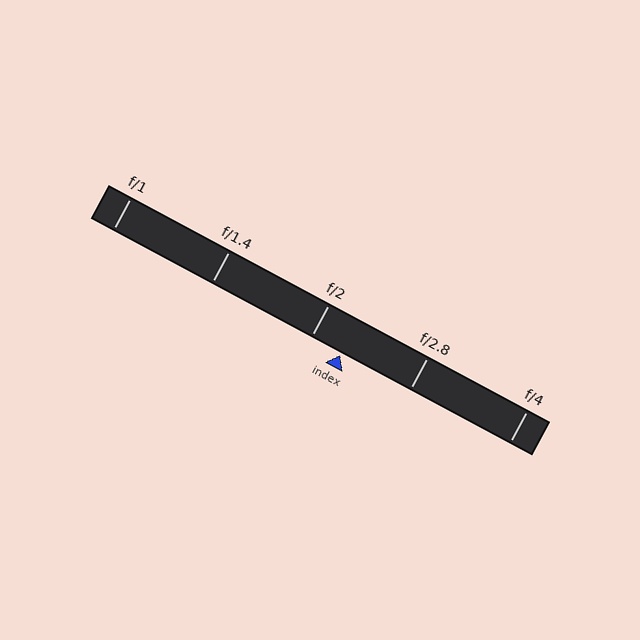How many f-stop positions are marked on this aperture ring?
There are 5 f-stop positions marked.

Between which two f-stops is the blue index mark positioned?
The index mark is between f/2 and f/2.8.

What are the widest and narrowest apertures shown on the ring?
The widest aperture shown is f/1 and the narrowest is f/4.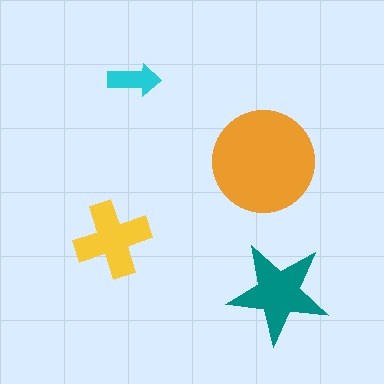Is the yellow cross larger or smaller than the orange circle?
Smaller.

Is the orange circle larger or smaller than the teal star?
Larger.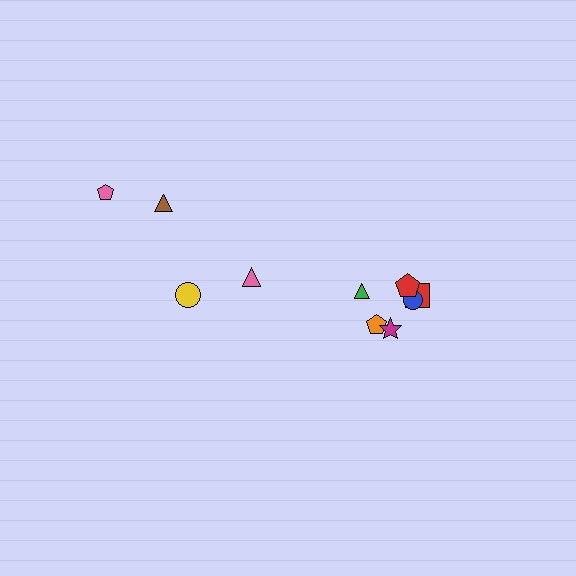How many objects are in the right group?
There are 6 objects.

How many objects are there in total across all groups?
There are 10 objects.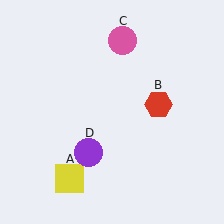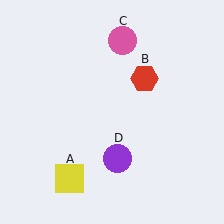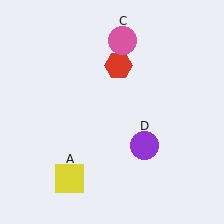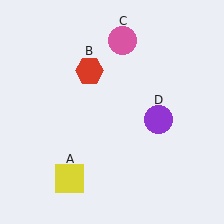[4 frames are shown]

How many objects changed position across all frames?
2 objects changed position: red hexagon (object B), purple circle (object D).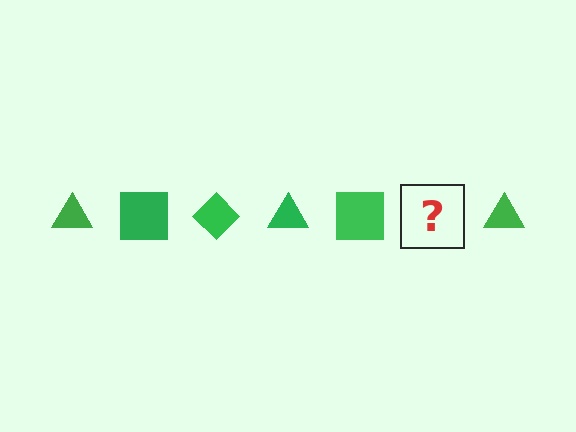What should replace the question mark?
The question mark should be replaced with a green diamond.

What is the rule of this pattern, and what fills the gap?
The rule is that the pattern cycles through triangle, square, diamond shapes in green. The gap should be filled with a green diamond.